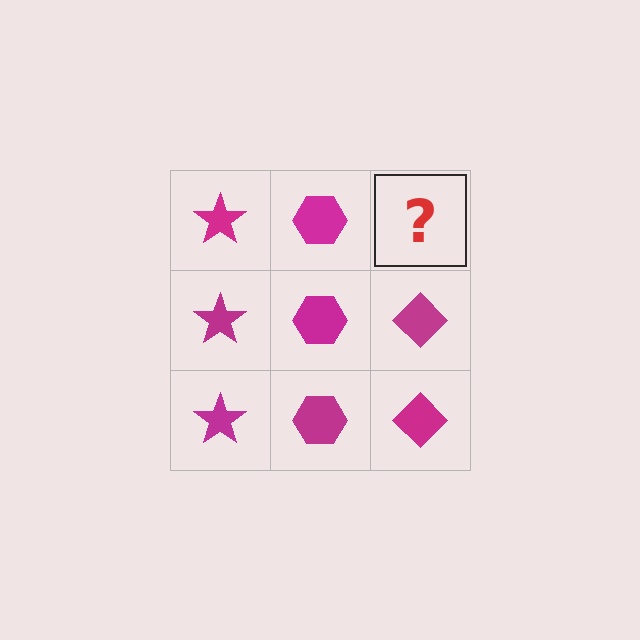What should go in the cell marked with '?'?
The missing cell should contain a magenta diamond.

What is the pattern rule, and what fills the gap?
The rule is that each column has a consistent shape. The gap should be filled with a magenta diamond.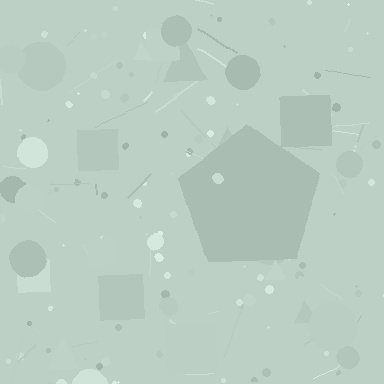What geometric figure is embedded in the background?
A pentagon is embedded in the background.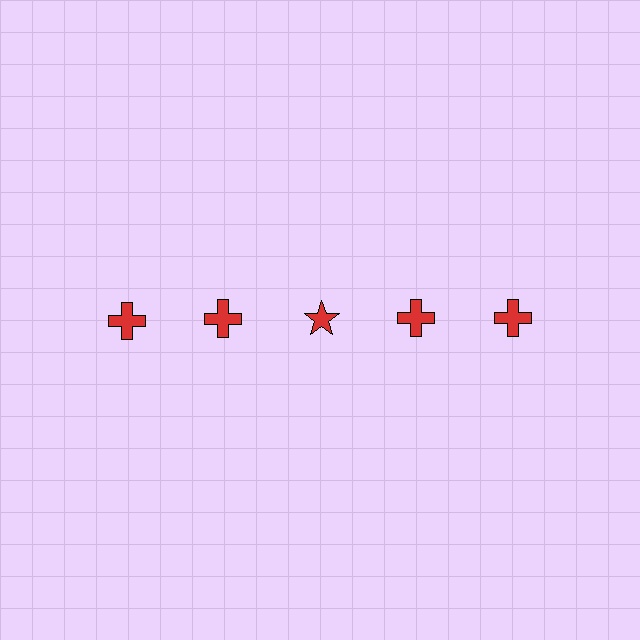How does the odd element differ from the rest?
It has a different shape: star instead of cross.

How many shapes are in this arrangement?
There are 5 shapes arranged in a grid pattern.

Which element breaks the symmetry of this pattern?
The red star in the top row, center column breaks the symmetry. All other shapes are red crosses.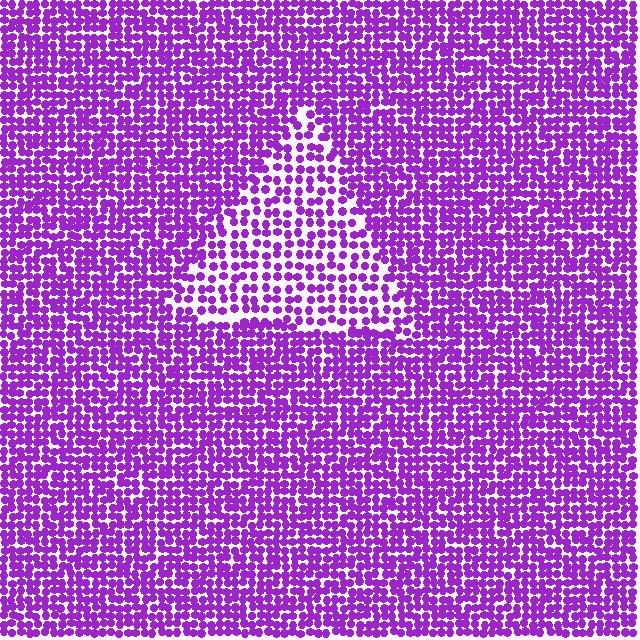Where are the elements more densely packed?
The elements are more densely packed outside the triangle boundary.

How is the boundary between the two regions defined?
The boundary is defined by a change in element density (approximately 1.7x ratio). All elements are the same color, size, and shape.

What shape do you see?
I see a triangle.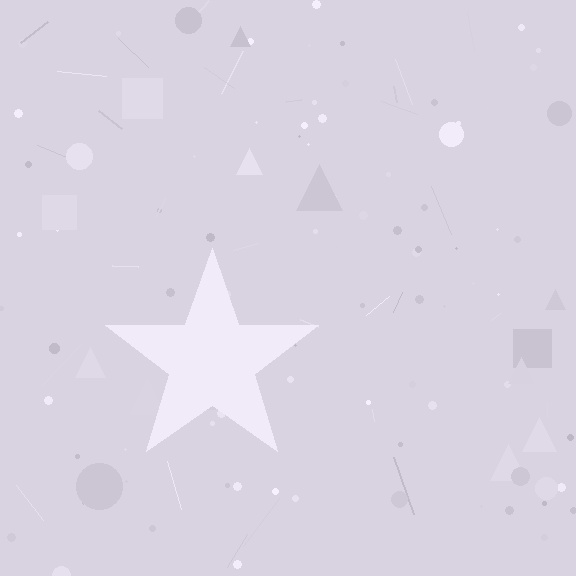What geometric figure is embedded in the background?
A star is embedded in the background.